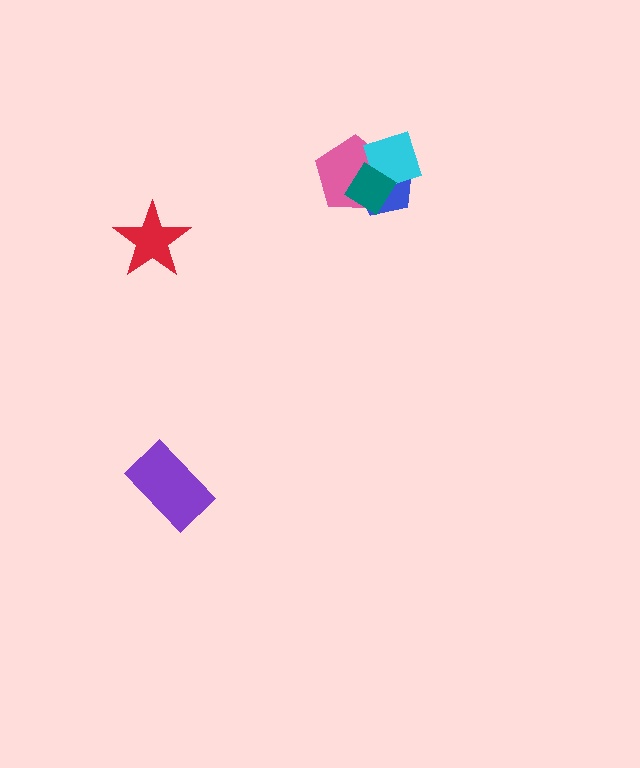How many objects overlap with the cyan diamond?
3 objects overlap with the cyan diamond.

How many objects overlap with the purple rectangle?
0 objects overlap with the purple rectangle.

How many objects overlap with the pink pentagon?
3 objects overlap with the pink pentagon.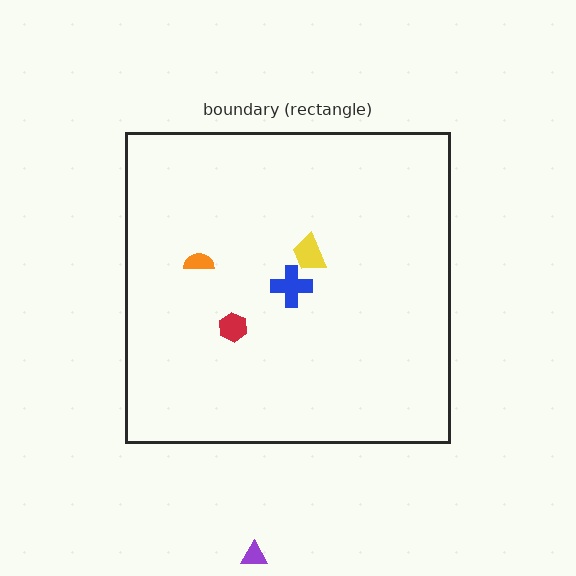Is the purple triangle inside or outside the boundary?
Outside.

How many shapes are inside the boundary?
4 inside, 1 outside.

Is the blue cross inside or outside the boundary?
Inside.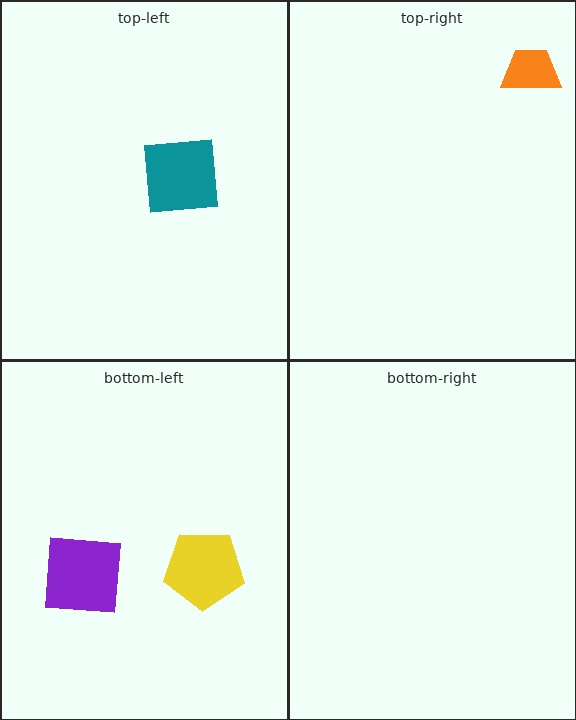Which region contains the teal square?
The top-left region.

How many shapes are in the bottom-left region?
2.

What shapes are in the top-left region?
The teal square.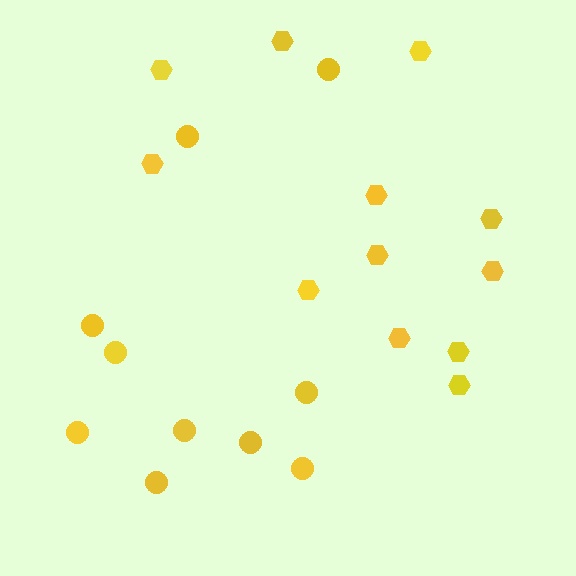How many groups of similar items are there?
There are 2 groups: one group of circles (10) and one group of hexagons (12).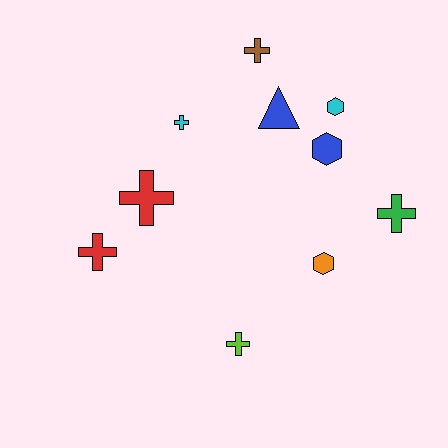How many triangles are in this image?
There is 1 triangle.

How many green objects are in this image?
There is 1 green object.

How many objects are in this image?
There are 10 objects.